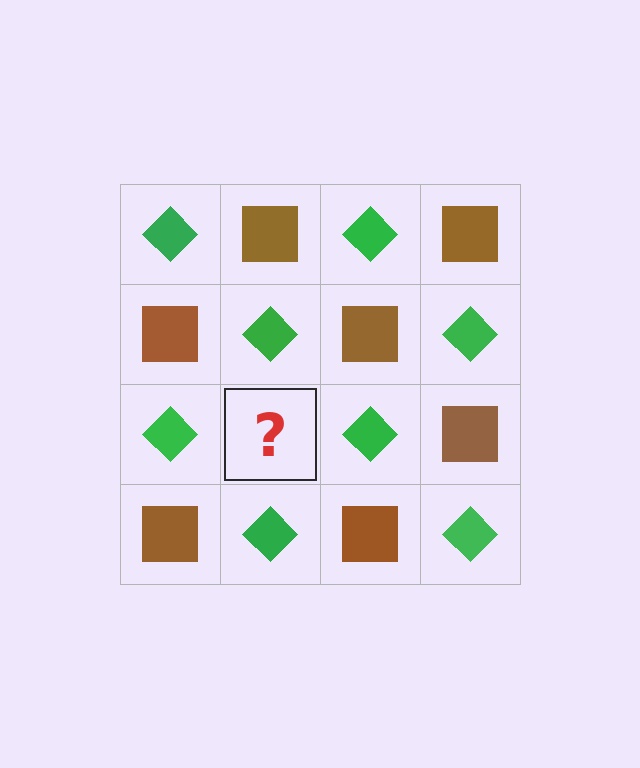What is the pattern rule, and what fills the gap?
The rule is that it alternates green diamond and brown square in a checkerboard pattern. The gap should be filled with a brown square.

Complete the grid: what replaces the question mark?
The question mark should be replaced with a brown square.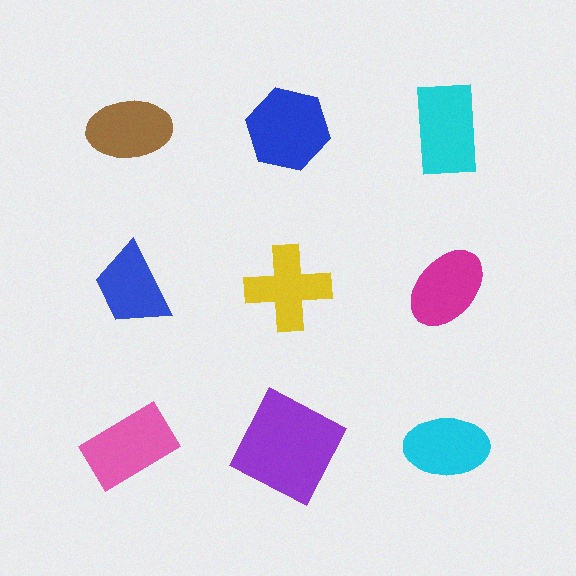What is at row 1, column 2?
A blue hexagon.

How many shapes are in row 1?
3 shapes.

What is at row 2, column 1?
A blue trapezoid.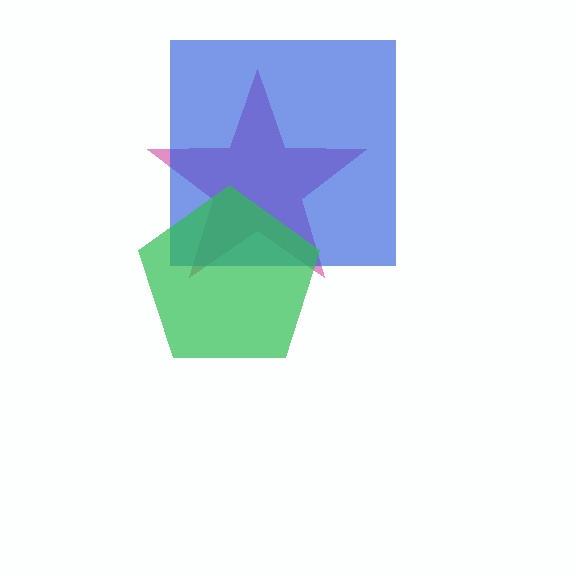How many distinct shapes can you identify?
There are 3 distinct shapes: a magenta star, a blue square, a green pentagon.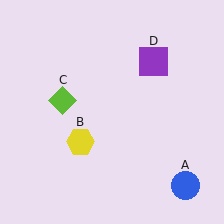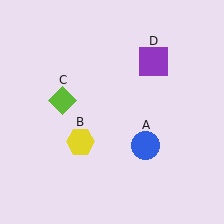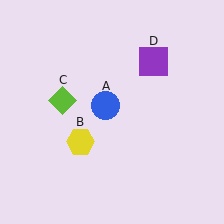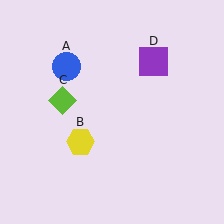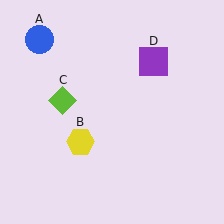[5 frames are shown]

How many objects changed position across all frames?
1 object changed position: blue circle (object A).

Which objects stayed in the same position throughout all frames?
Yellow hexagon (object B) and lime diamond (object C) and purple square (object D) remained stationary.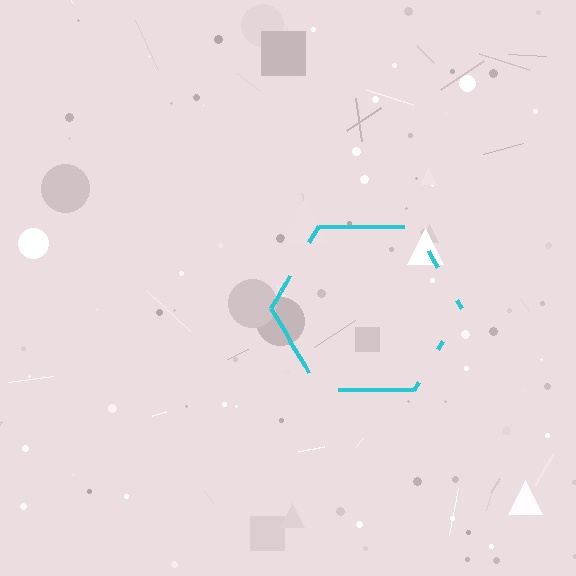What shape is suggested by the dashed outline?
The dashed outline suggests a hexagon.